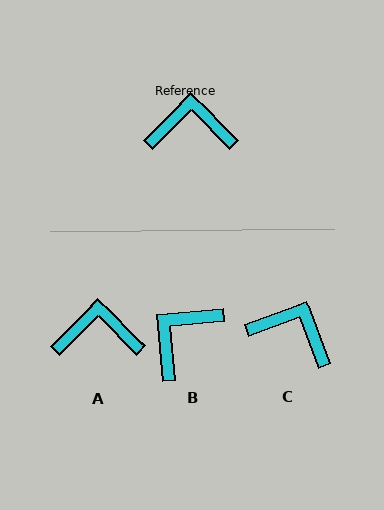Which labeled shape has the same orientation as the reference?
A.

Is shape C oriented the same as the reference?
No, it is off by about 25 degrees.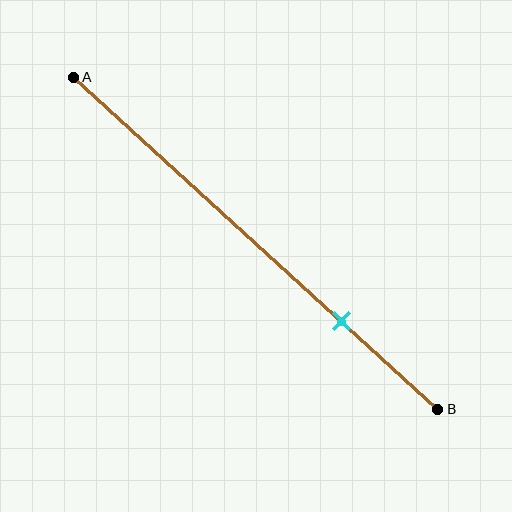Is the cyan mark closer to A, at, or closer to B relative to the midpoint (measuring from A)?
The cyan mark is closer to point B than the midpoint of segment AB.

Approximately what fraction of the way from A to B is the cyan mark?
The cyan mark is approximately 75% of the way from A to B.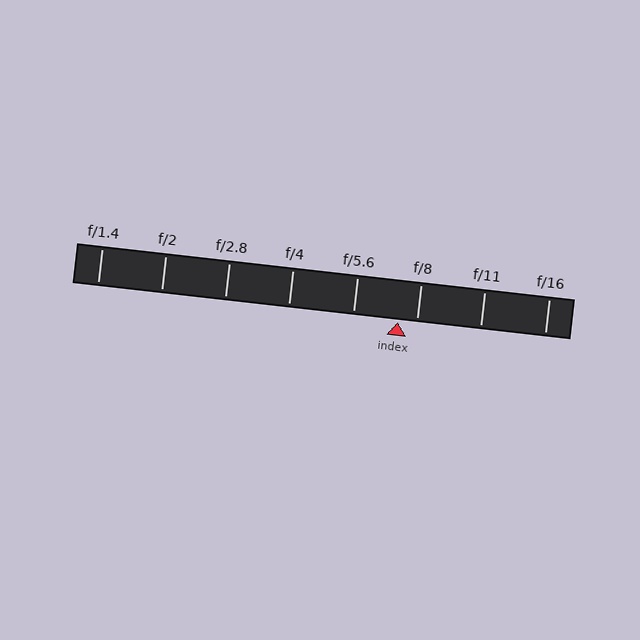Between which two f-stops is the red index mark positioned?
The index mark is between f/5.6 and f/8.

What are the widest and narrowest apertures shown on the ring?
The widest aperture shown is f/1.4 and the narrowest is f/16.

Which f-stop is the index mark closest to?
The index mark is closest to f/8.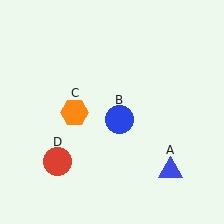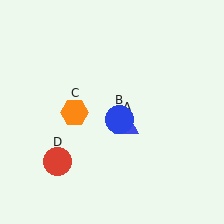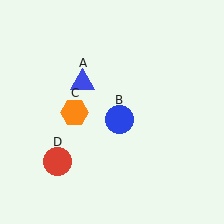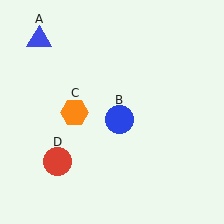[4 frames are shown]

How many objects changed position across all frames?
1 object changed position: blue triangle (object A).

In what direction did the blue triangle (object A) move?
The blue triangle (object A) moved up and to the left.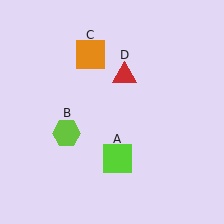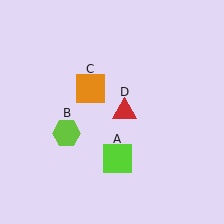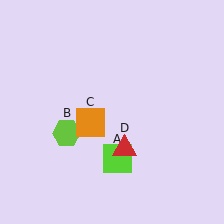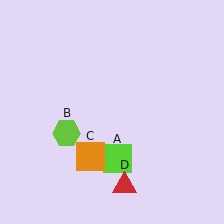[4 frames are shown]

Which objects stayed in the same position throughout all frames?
Lime square (object A) and lime hexagon (object B) remained stationary.